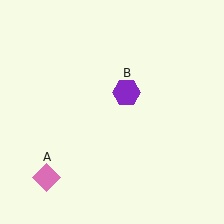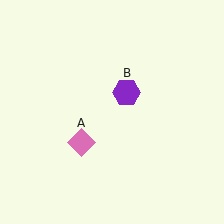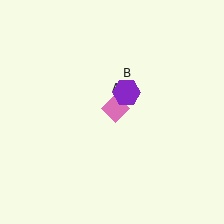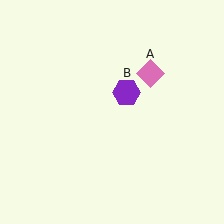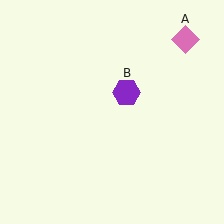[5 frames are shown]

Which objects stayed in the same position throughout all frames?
Purple hexagon (object B) remained stationary.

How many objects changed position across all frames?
1 object changed position: pink diamond (object A).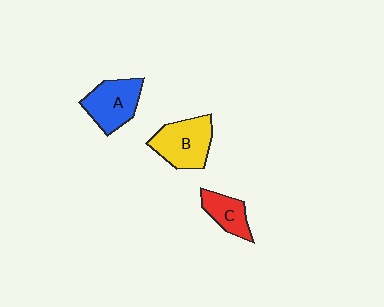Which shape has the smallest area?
Shape C (red).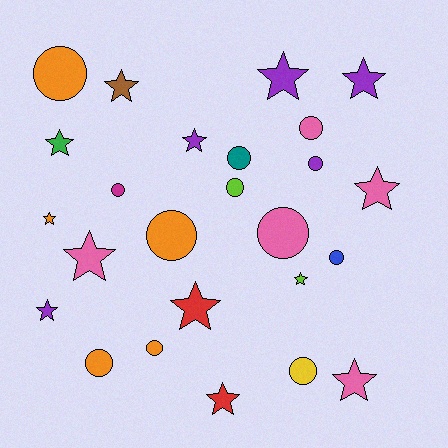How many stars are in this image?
There are 13 stars.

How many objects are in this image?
There are 25 objects.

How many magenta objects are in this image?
There is 1 magenta object.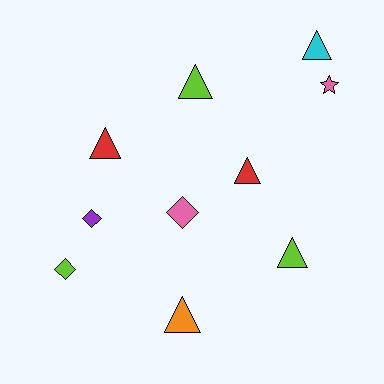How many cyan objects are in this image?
There is 1 cyan object.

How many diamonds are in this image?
There are 3 diamonds.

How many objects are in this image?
There are 10 objects.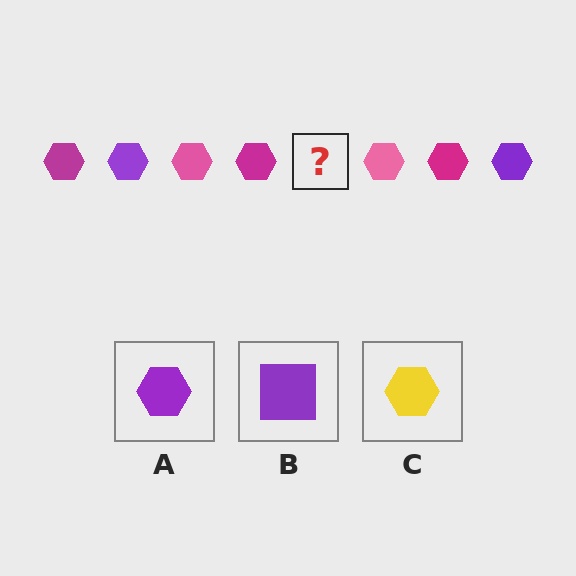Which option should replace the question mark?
Option A.